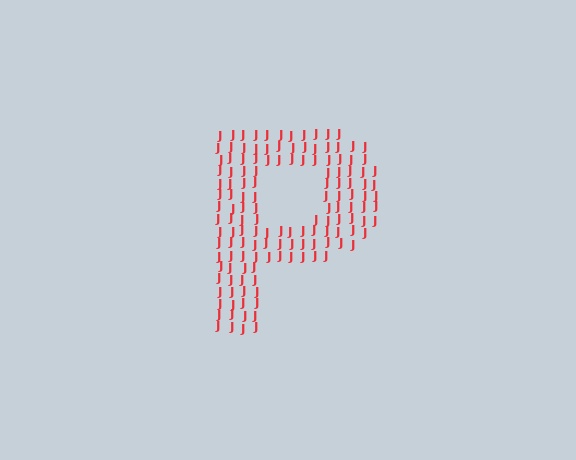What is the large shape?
The large shape is the letter P.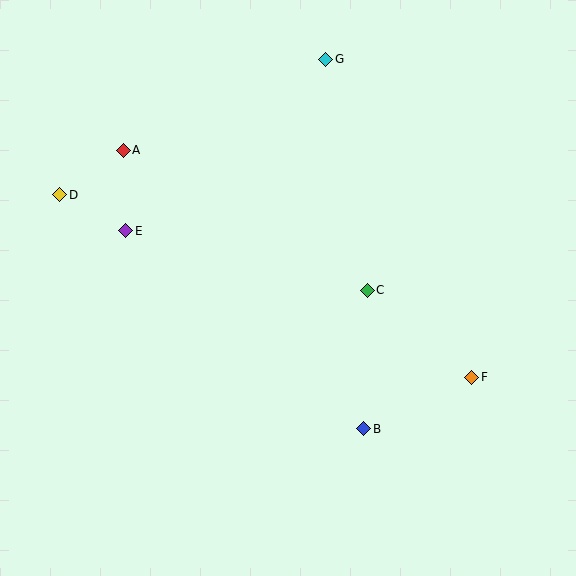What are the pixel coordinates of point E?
Point E is at (126, 231).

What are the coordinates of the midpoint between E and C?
The midpoint between E and C is at (247, 260).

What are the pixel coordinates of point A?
Point A is at (123, 150).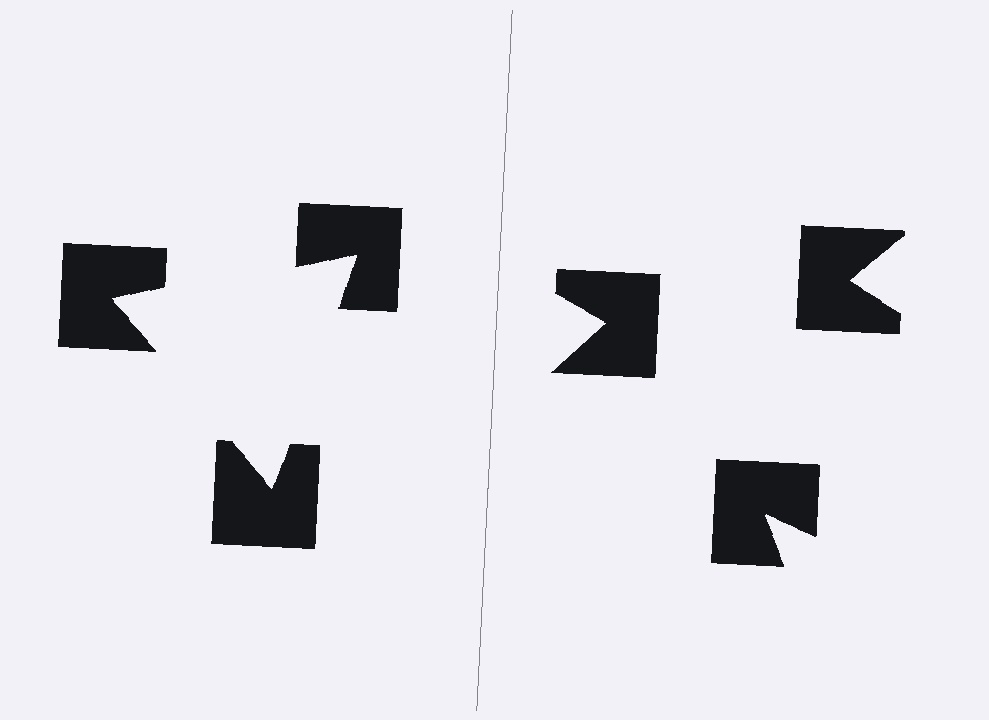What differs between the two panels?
The notched squares are positioned identically on both sides; only the wedge orientations differ. On the left they align to a triangle; on the right they are misaligned.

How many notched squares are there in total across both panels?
6 — 3 on each side.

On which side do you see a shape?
An illusory triangle appears on the left side. On the right side the wedge cuts are rotated, so no coherent shape forms.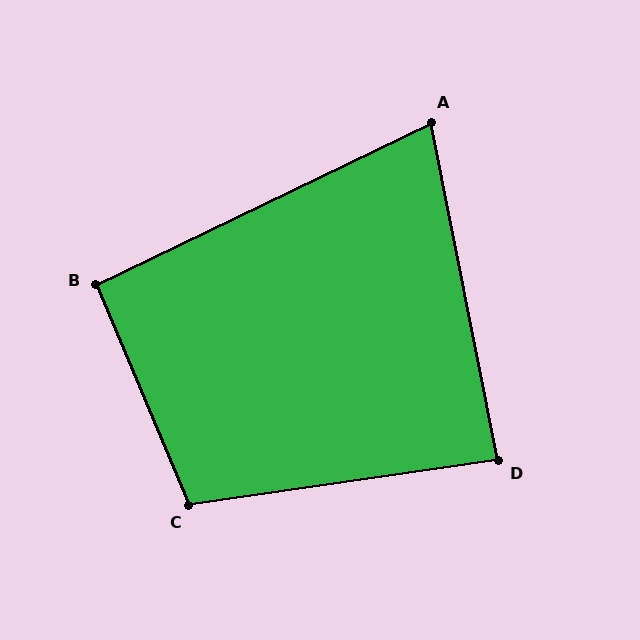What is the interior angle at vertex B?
Approximately 93 degrees (approximately right).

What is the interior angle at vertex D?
Approximately 87 degrees (approximately right).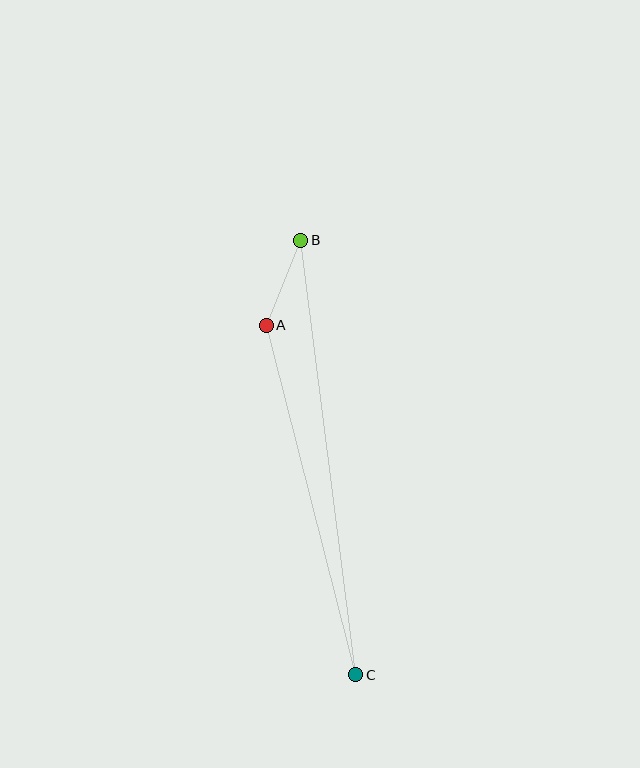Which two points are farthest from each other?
Points B and C are farthest from each other.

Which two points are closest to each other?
Points A and B are closest to each other.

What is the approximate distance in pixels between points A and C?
The distance between A and C is approximately 361 pixels.